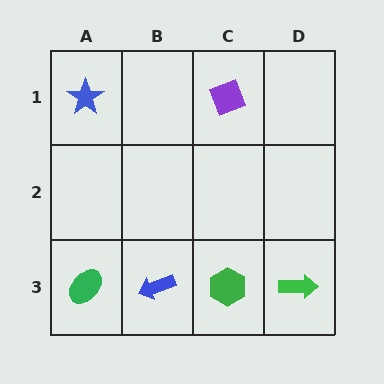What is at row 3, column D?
A green arrow.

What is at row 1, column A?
A blue star.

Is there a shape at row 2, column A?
No, that cell is empty.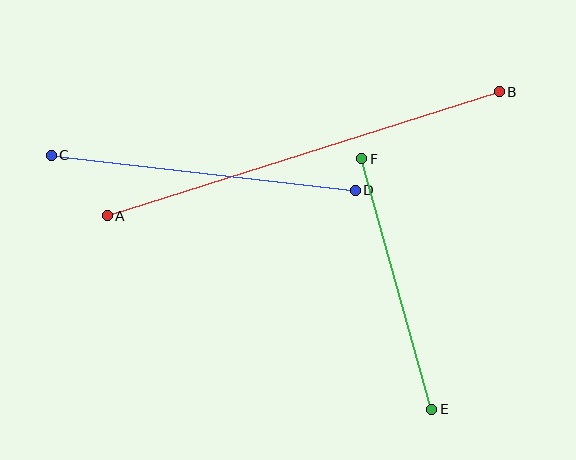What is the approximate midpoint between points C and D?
The midpoint is at approximately (203, 173) pixels.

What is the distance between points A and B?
The distance is approximately 411 pixels.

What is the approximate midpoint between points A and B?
The midpoint is at approximately (303, 154) pixels.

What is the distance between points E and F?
The distance is approximately 260 pixels.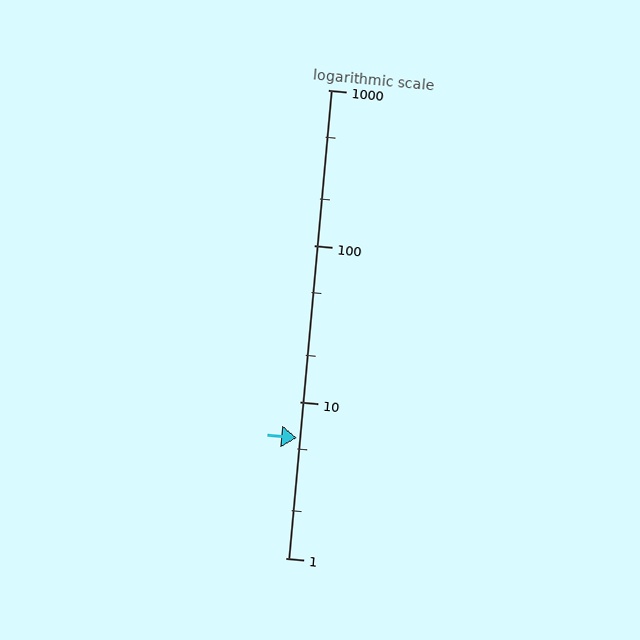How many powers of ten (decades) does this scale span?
The scale spans 3 decades, from 1 to 1000.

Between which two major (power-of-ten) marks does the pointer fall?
The pointer is between 1 and 10.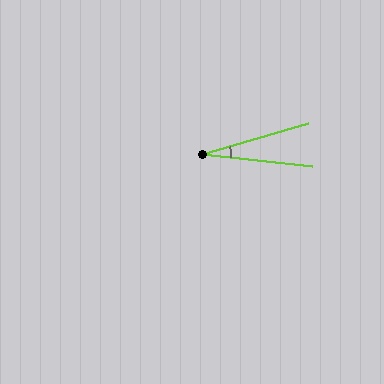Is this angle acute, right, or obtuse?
It is acute.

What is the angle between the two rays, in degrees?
Approximately 23 degrees.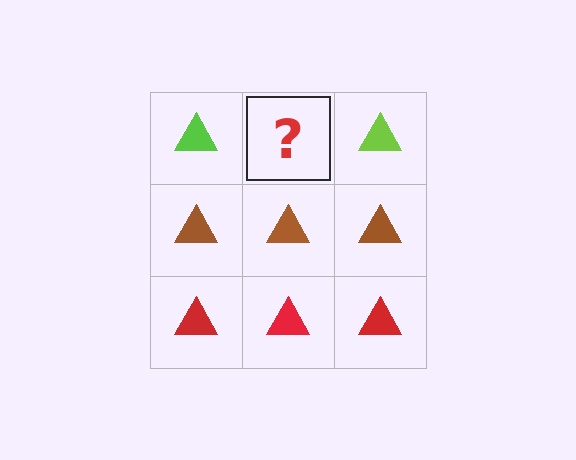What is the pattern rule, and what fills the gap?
The rule is that each row has a consistent color. The gap should be filled with a lime triangle.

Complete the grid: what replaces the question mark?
The question mark should be replaced with a lime triangle.